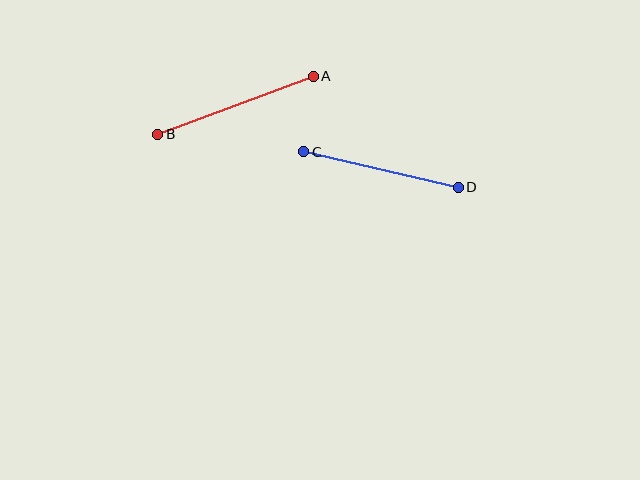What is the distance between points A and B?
The distance is approximately 166 pixels.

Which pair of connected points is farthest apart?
Points A and B are farthest apart.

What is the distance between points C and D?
The distance is approximately 159 pixels.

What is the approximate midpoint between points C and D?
The midpoint is at approximately (381, 170) pixels.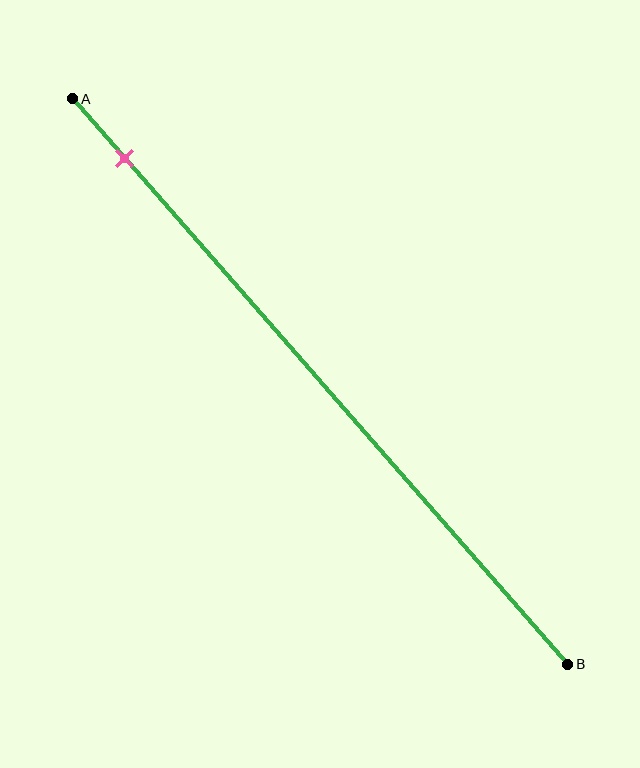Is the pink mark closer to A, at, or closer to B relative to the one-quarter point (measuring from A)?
The pink mark is closer to point A than the one-quarter point of segment AB.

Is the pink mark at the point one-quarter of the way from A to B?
No, the mark is at about 10% from A, not at the 25% one-quarter point.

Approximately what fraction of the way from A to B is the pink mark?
The pink mark is approximately 10% of the way from A to B.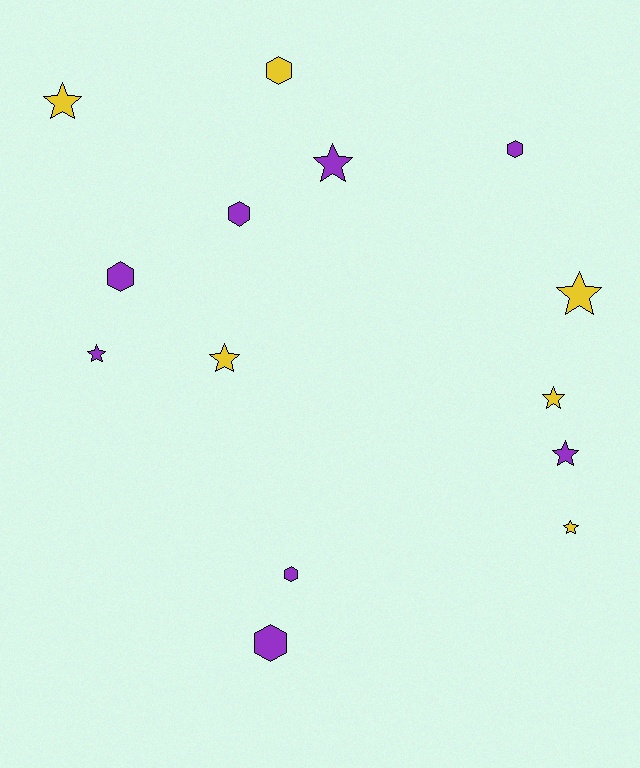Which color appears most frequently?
Purple, with 8 objects.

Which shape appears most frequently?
Star, with 8 objects.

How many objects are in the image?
There are 14 objects.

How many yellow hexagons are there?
There is 1 yellow hexagon.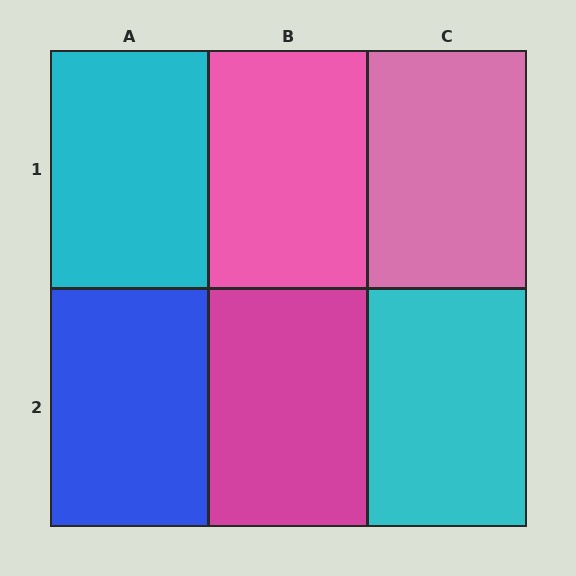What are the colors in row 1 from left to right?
Cyan, pink, pink.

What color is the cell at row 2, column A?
Blue.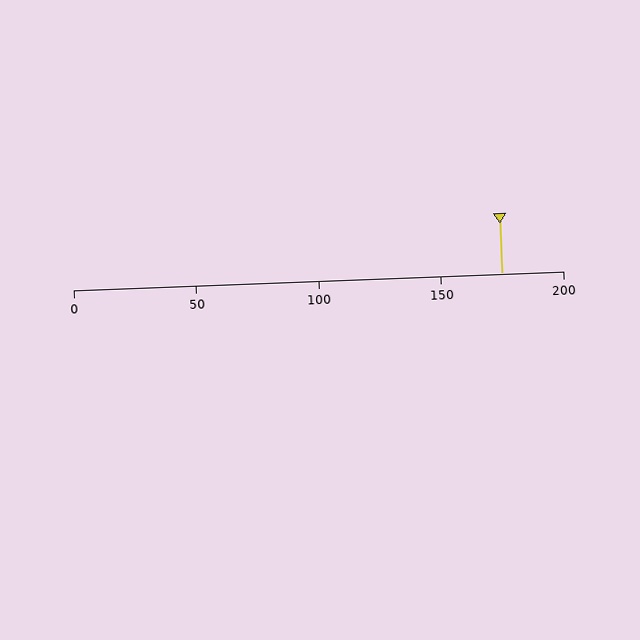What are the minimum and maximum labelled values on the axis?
The axis runs from 0 to 200.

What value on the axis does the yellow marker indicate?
The marker indicates approximately 175.